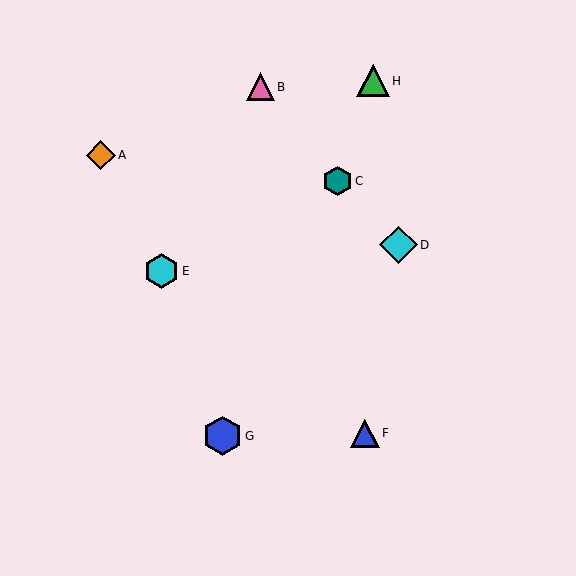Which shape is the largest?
The blue hexagon (labeled G) is the largest.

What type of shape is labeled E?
Shape E is a cyan hexagon.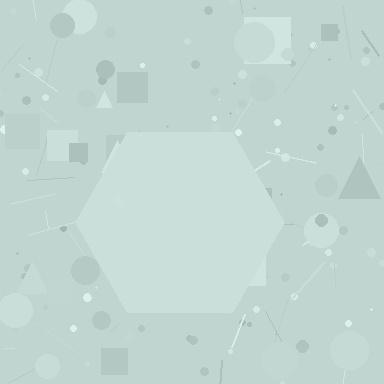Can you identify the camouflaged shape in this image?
The camouflaged shape is a hexagon.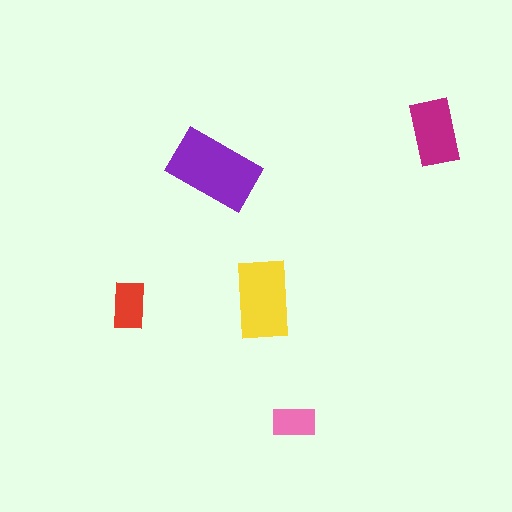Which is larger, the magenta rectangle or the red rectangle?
The magenta one.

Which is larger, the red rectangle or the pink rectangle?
The red one.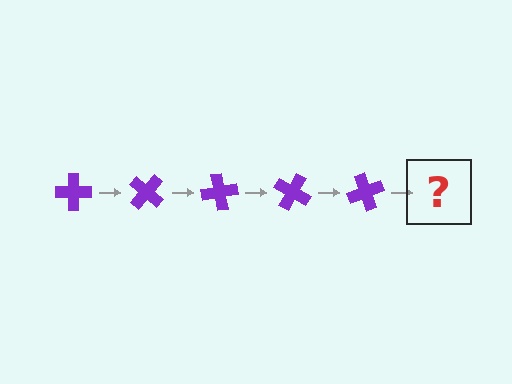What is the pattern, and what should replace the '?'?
The pattern is that the cross rotates 40 degrees each step. The '?' should be a purple cross rotated 200 degrees.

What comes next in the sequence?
The next element should be a purple cross rotated 200 degrees.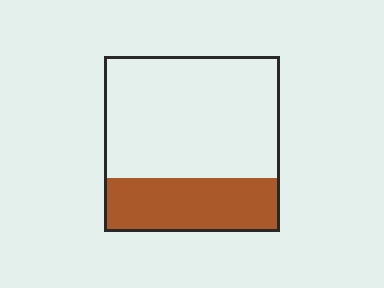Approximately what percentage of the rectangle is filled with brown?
Approximately 30%.